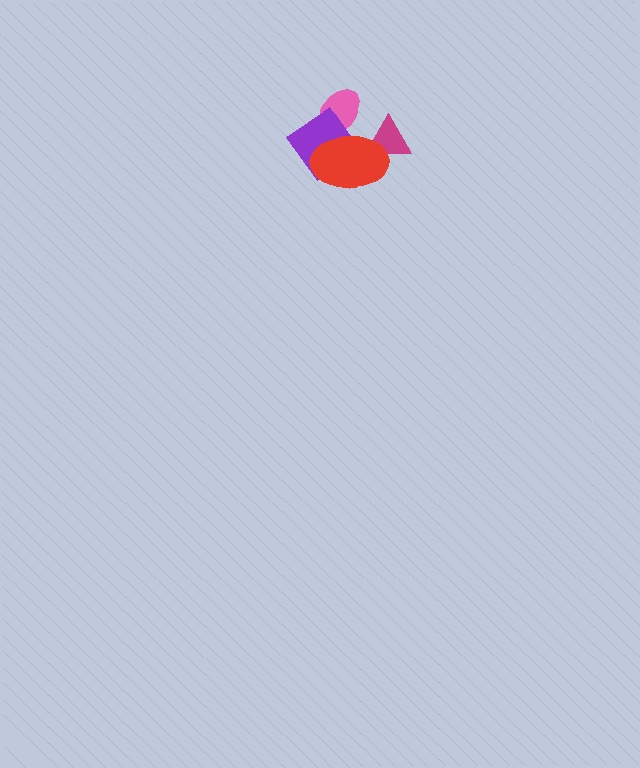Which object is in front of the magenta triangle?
The red ellipse is in front of the magenta triangle.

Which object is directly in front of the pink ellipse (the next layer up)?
The purple diamond is directly in front of the pink ellipse.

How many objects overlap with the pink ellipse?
2 objects overlap with the pink ellipse.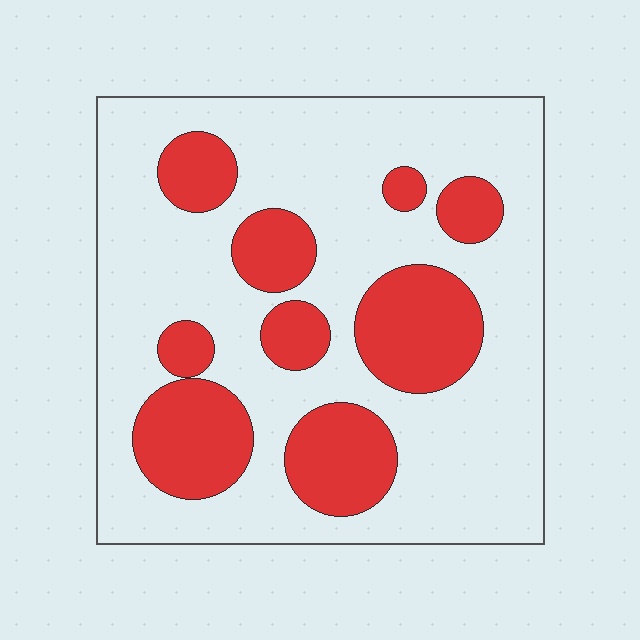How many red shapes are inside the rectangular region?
9.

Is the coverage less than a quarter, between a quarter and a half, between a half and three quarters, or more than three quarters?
Between a quarter and a half.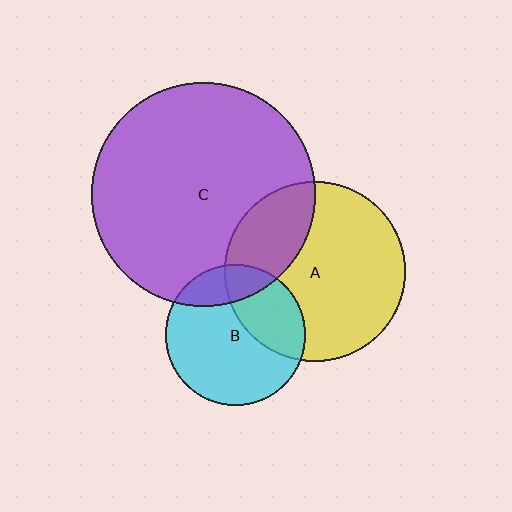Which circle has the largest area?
Circle C (purple).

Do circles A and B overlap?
Yes.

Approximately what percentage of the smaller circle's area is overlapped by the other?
Approximately 30%.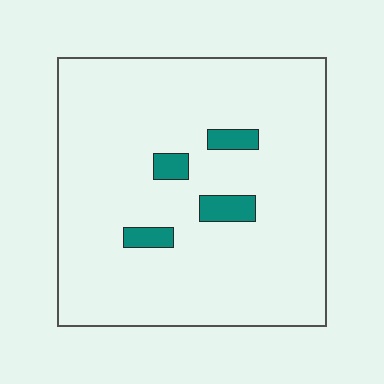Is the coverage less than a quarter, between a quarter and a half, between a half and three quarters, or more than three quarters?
Less than a quarter.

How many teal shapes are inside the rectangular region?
4.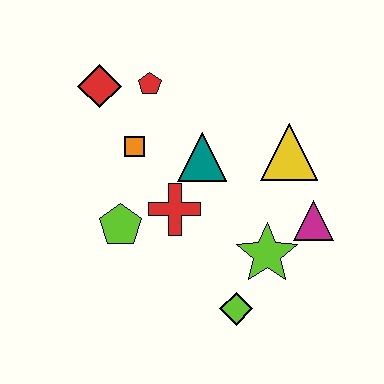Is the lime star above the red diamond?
No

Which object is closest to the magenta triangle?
The lime star is closest to the magenta triangle.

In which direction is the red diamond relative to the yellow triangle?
The red diamond is to the left of the yellow triangle.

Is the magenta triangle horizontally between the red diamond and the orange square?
No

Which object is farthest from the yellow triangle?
The red diamond is farthest from the yellow triangle.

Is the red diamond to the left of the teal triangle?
Yes